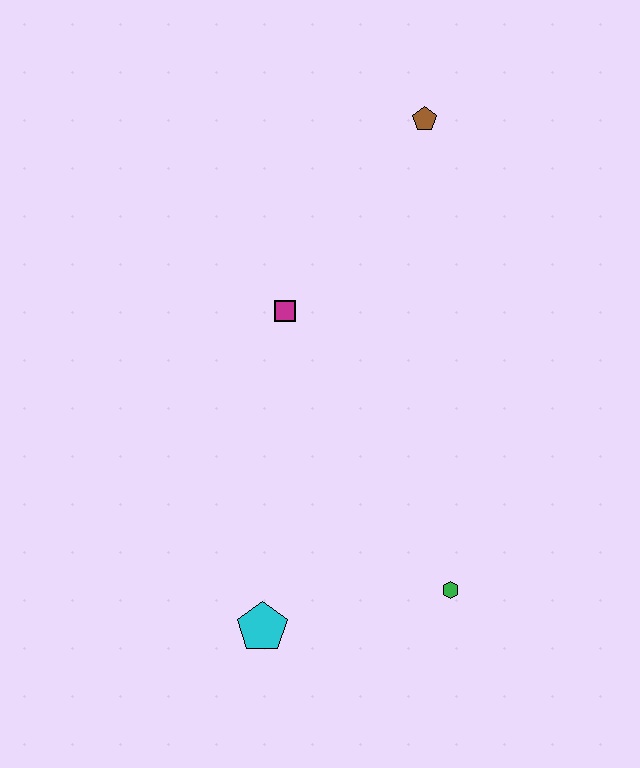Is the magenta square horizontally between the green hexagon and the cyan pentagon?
Yes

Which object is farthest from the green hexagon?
The brown pentagon is farthest from the green hexagon.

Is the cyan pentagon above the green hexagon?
No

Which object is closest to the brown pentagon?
The magenta square is closest to the brown pentagon.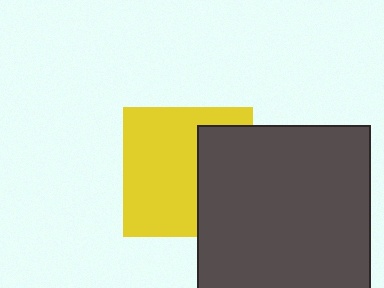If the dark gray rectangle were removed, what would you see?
You would see the complete yellow square.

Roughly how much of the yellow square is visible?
About half of it is visible (roughly 63%).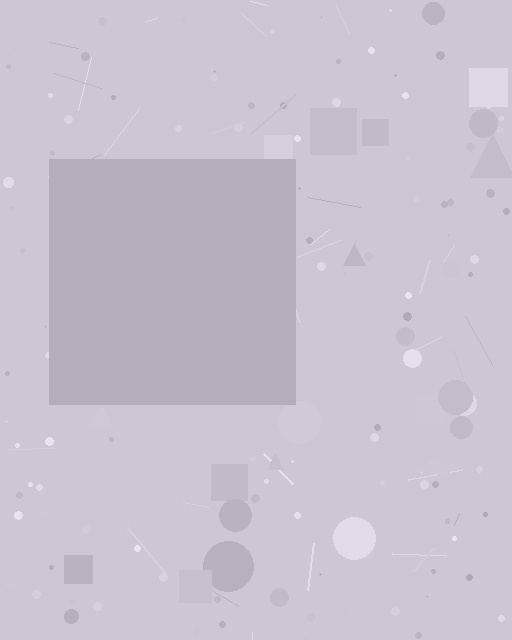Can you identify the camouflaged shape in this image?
The camouflaged shape is a square.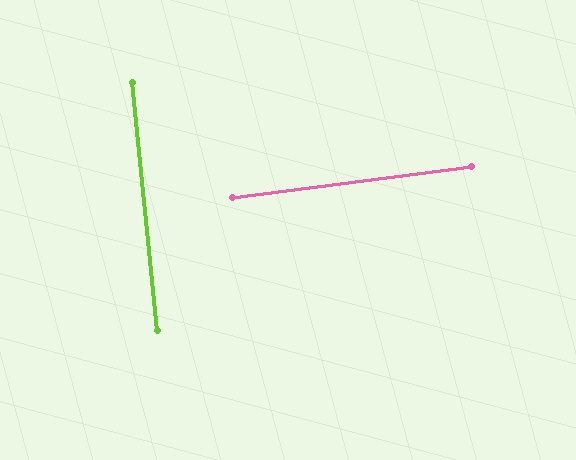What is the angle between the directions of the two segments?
Approximately 89 degrees.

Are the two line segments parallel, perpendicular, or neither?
Perpendicular — they meet at approximately 89°.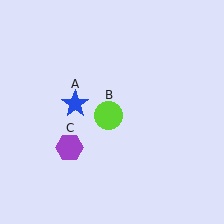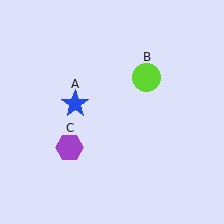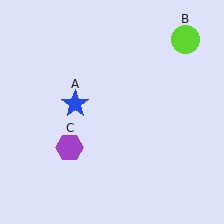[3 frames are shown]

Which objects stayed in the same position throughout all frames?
Blue star (object A) and purple hexagon (object C) remained stationary.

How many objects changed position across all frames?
1 object changed position: lime circle (object B).